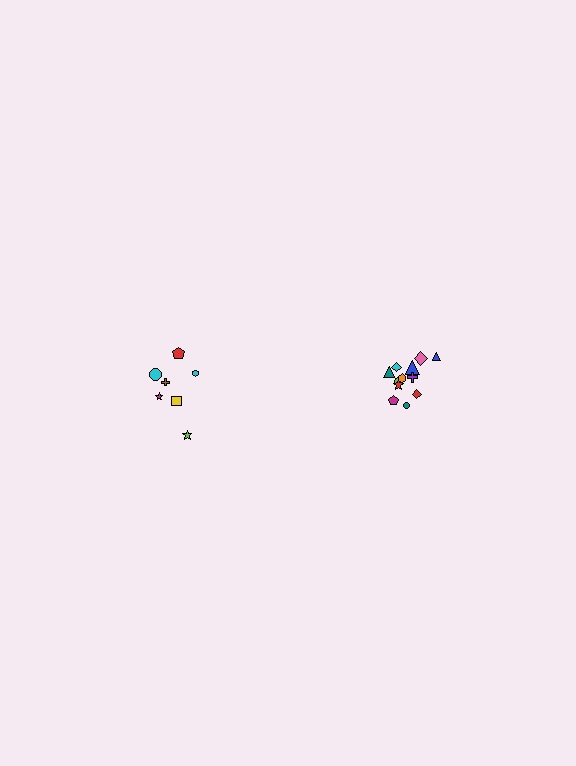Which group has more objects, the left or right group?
The right group.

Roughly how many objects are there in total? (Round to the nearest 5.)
Roughly 20 objects in total.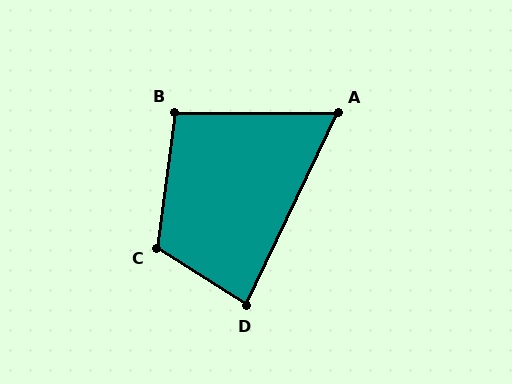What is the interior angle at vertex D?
Approximately 83 degrees (acute).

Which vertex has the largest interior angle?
C, at approximately 115 degrees.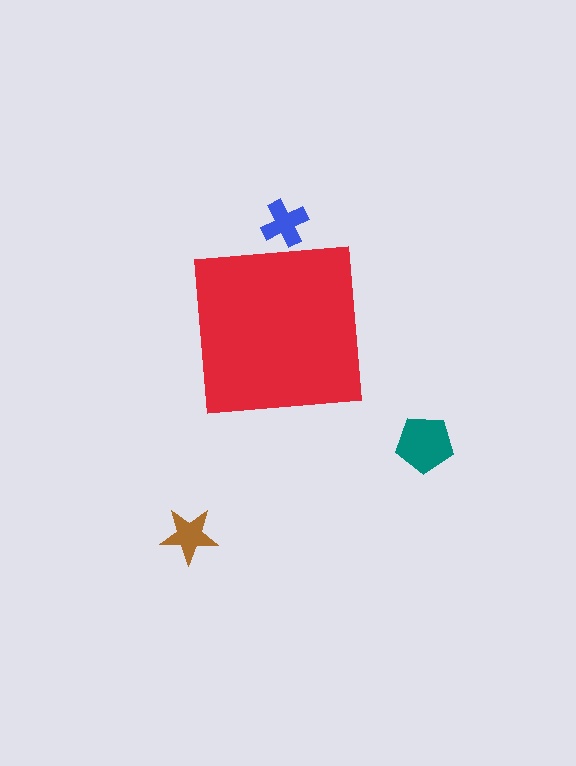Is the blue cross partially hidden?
Yes, the blue cross is partially hidden behind the red square.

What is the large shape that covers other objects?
A red square.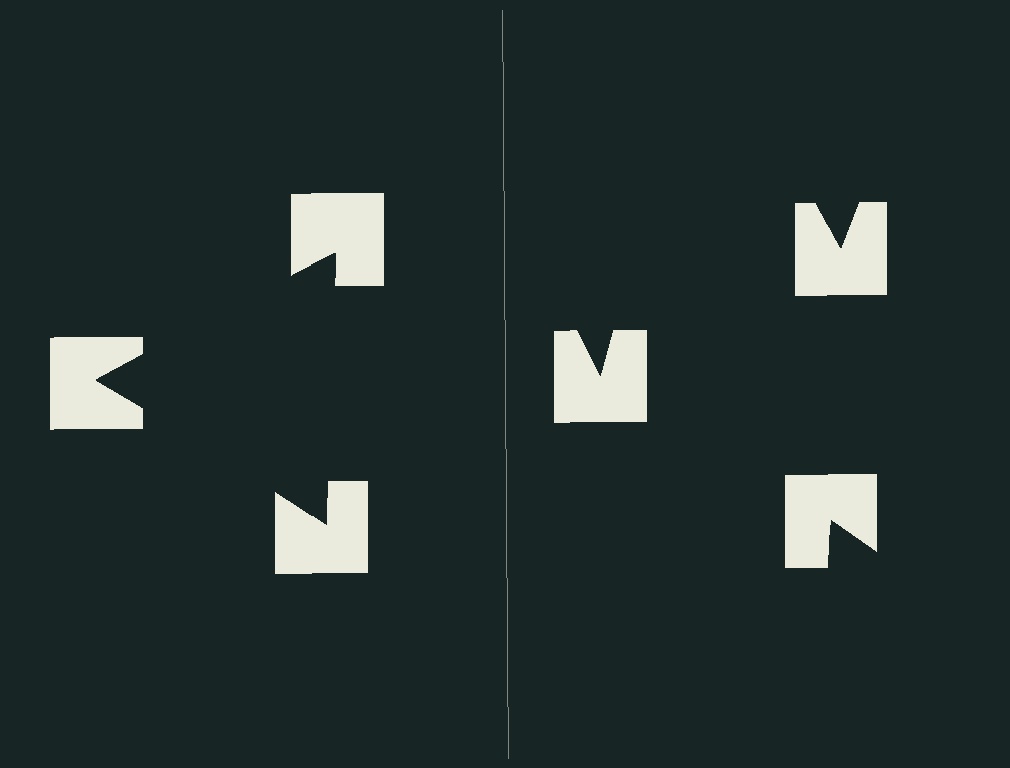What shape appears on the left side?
An illusory triangle.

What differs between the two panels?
The notched squares are positioned identically on both sides; only the wedge orientations differ. On the left they align to a triangle; on the right they are misaligned.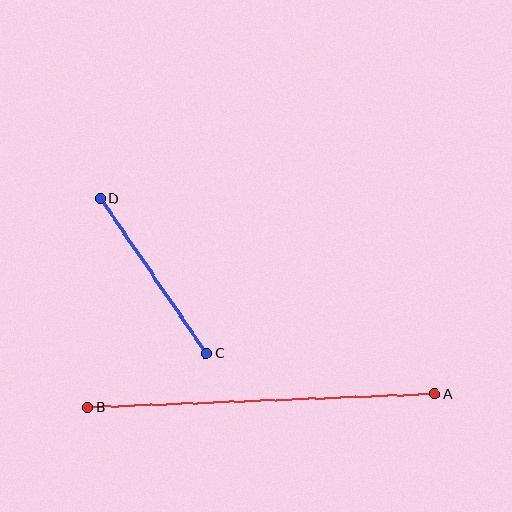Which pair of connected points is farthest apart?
Points A and B are farthest apart.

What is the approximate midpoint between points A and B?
The midpoint is at approximately (261, 400) pixels.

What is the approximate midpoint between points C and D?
The midpoint is at approximately (153, 276) pixels.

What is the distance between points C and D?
The distance is approximately 187 pixels.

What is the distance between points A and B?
The distance is approximately 346 pixels.